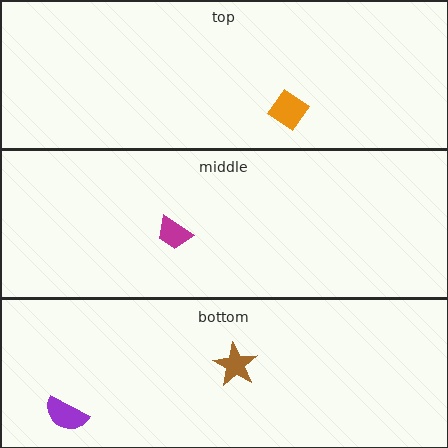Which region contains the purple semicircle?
The bottom region.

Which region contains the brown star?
The bottom region.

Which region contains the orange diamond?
The top region.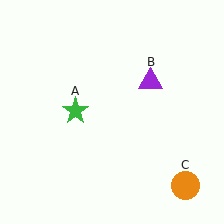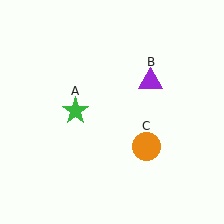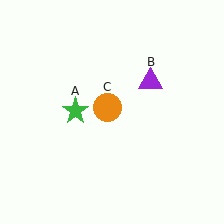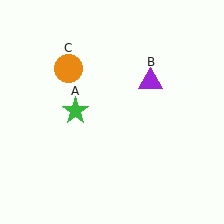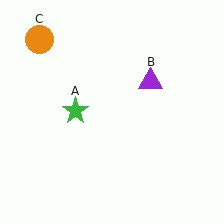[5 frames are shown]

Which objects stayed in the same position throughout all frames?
Green star (object A) and purple triangle (object B) remained stationary.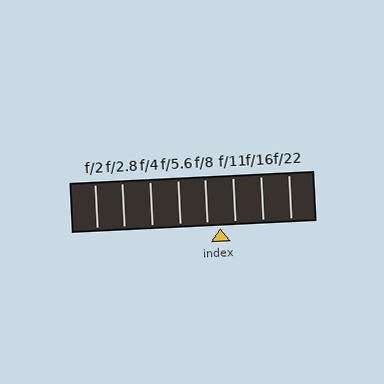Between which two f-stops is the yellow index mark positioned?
The index mark is between f/8 and f/11.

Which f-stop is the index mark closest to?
The index mark is closest to f/8.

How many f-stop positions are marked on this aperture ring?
There are 8 f-stop positions marked.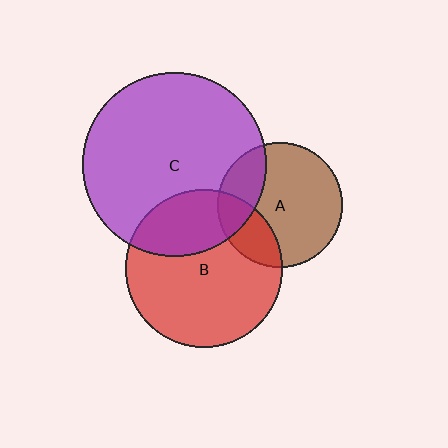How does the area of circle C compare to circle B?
Approximately 1.4 times.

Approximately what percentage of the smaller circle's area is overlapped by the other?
Approximately 25%.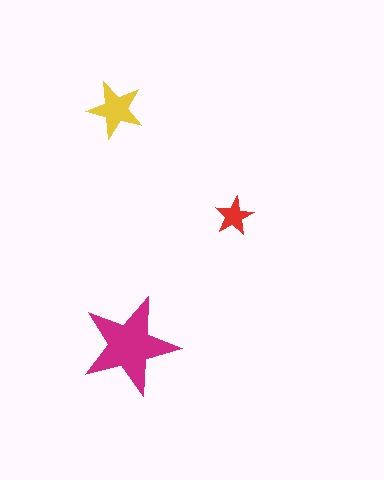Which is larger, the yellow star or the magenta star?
The magenta one.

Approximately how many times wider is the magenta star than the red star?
About 2.5 times wider.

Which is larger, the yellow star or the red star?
The yellow one.